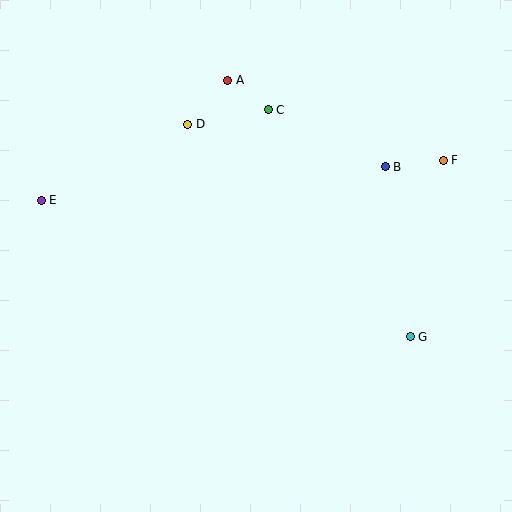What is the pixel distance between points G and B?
The distance between G and B is 171 pixels.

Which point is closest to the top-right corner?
Point F is closest to the top-right corner.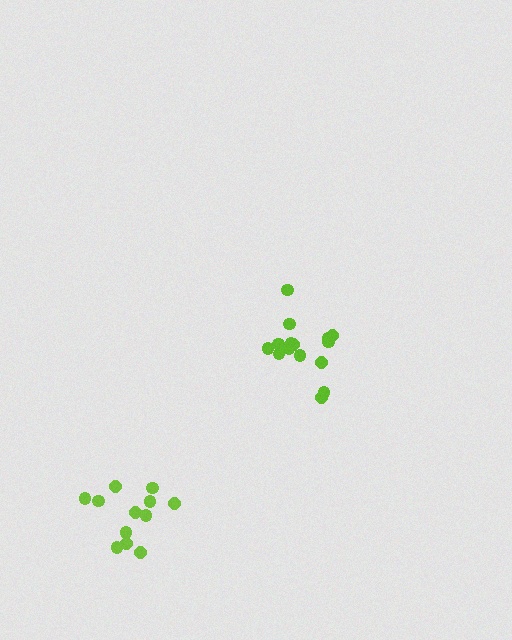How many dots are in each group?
Group 1: 12 dots, Group 2: 15 dots (27 total).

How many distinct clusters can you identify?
There are 2 distinct clusters.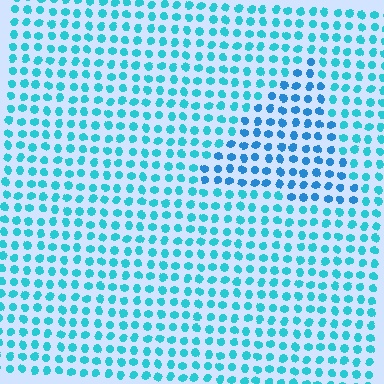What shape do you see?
I see a triangle.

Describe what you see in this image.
The image is filled with small cyan elements in a uniform arrangement. A triangle-shaped region is visible where the elements are tinted to a slightly different hue, forming a subtle color boundary.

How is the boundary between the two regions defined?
The boundary is defined purely by a slight shift in hue (about 23 degrees). Spacing, size, and orientation are identical on both sides.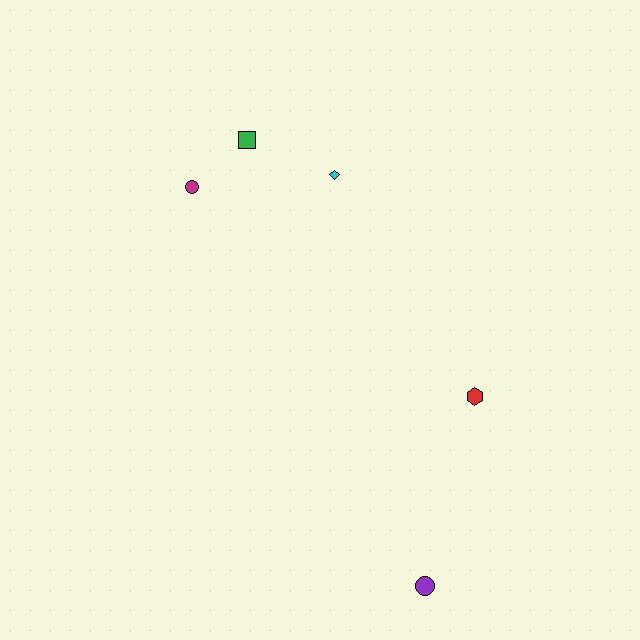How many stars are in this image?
There are no stars.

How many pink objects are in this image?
There are no pink objects.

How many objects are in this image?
There are 5 objects.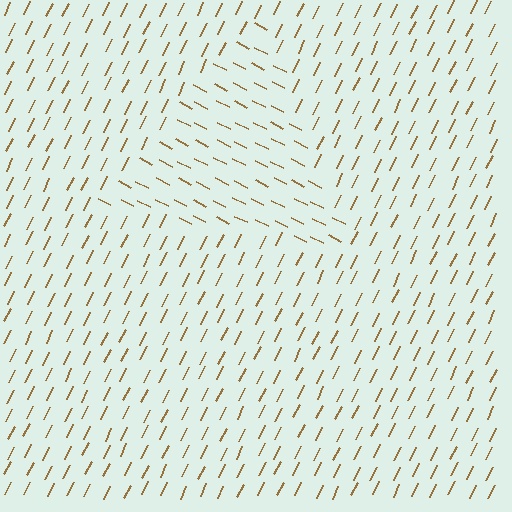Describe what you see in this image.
The image is filled with small brown line segments. A triangle region in the image has lines oriented differently from the surrounding lines, creating a visible texture boundary.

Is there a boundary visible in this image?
Yes, there is a texture boundary formed by a change in line orientation.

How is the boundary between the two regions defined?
The boundary is defined purely by a change in line orientation (approximately 89 degrees difference). All lines are the same color and thickness.